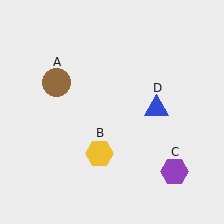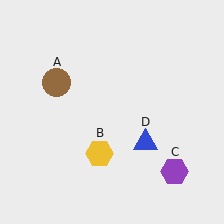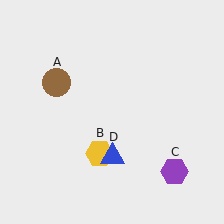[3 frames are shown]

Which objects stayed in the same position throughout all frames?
Brown circle (object A) and yellow hexagon (object B) and purple hexagon (object C) remained stationary.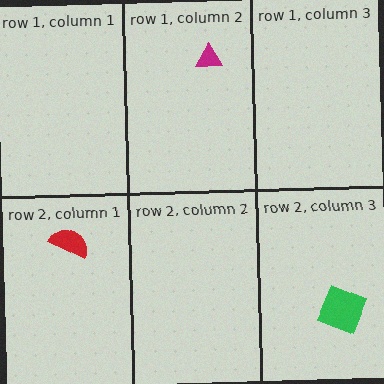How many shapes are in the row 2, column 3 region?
1.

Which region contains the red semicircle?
The row 2, column 1 region.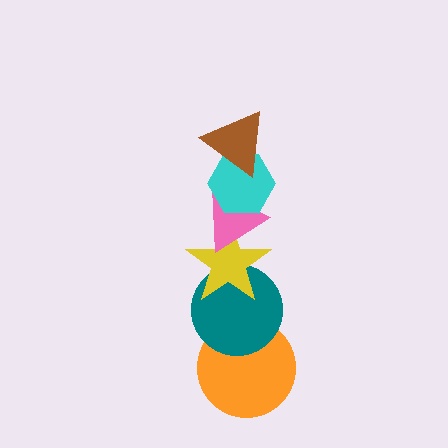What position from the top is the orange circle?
The orange circle is 6th from the top.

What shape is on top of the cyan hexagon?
The brown triangle is on top of the cyan hexagon.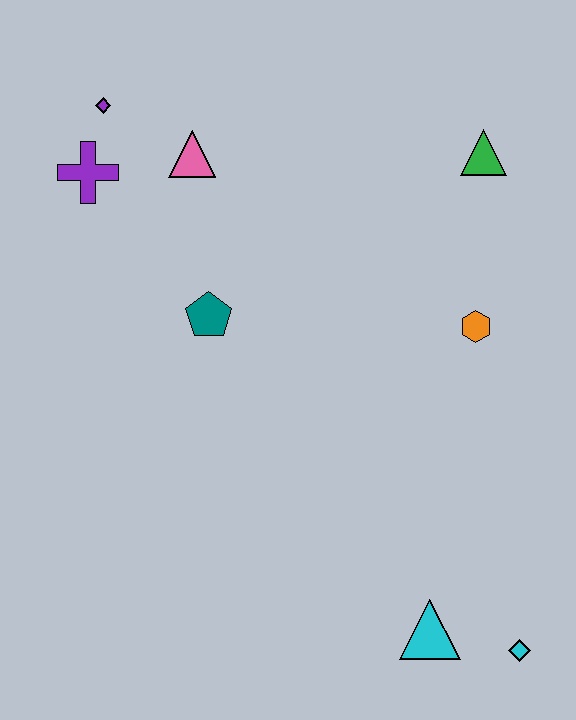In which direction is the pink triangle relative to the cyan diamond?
The pink triangle is above the cyan diamond.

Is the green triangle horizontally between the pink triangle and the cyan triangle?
No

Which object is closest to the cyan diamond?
The cyan triangle is closest to the cyan diamond.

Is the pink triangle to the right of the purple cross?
Yes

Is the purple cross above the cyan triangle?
Yes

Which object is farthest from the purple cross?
The cyan diamond is farthest from the purple cross.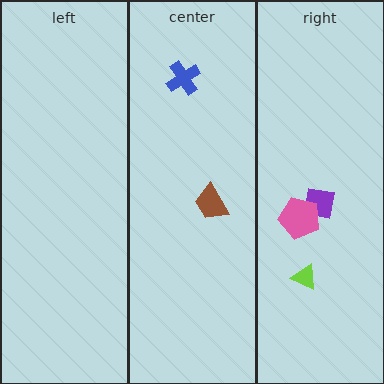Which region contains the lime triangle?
The right region.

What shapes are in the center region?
The brown trapezoid, the blue cross.